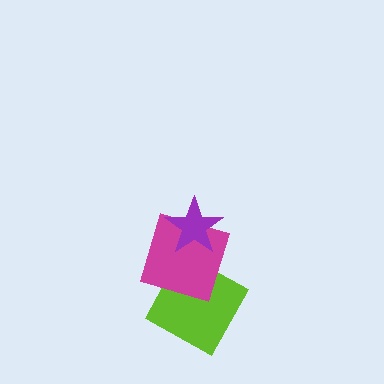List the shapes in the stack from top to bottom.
From top to bottom: the purple star, the magenta square, the lime square.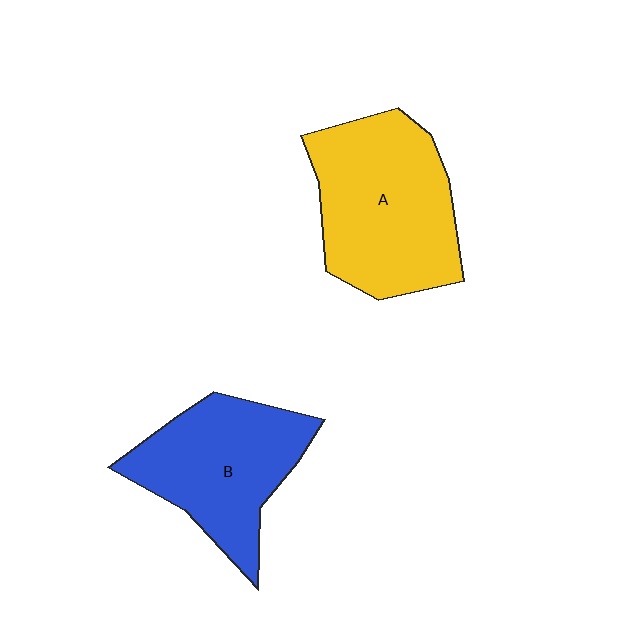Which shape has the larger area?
Shape A (yellow).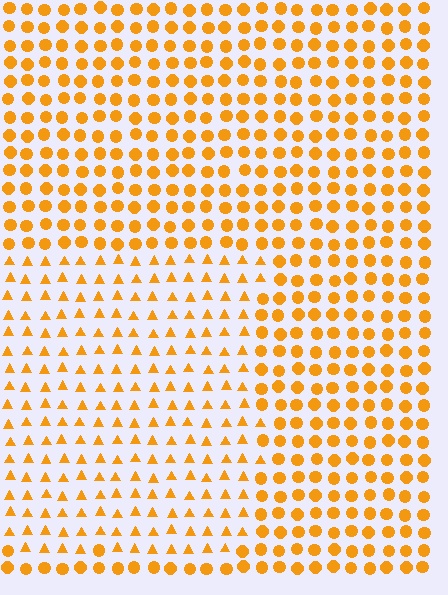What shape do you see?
I see a rectangle.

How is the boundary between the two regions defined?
The boundary is defined by a change in element shape: triangles inside vs. circles outside. All elements share the same color and spacing.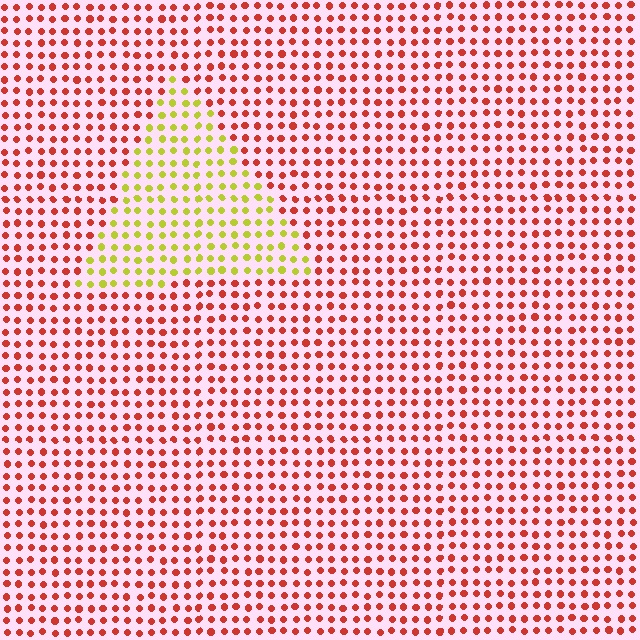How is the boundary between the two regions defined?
The boundary is defined purely by a slight shift in hue (about 67 degrees). Spacing, size, and orientation are identical on both sides.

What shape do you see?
I see a triangle.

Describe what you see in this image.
The image is filled with small red elements in a uniform arrangement. A triangle-shaped region is visible where the elements are tinted to a slightly different hue, forming a subtle color boundary.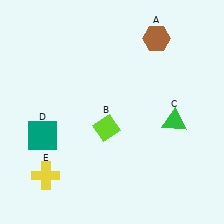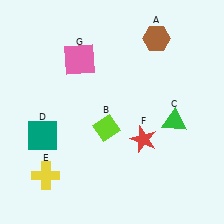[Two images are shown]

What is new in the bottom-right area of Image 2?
A red star (F) was added in the bottom-right area of Image 2.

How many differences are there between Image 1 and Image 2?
There are 2 differences between the two images.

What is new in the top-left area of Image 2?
A pink square (G) was added in the top-left area of Image 2.